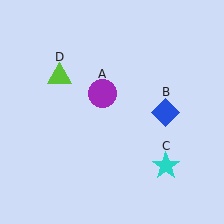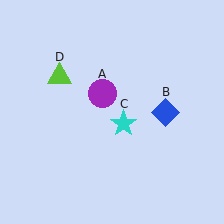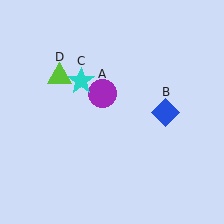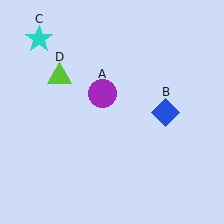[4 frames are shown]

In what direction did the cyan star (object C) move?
The cyan star (object C) moved up and to the left.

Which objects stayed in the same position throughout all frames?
Purple circle (object A) and blue diamond (object B) and lime triangle (object D) remained stationary.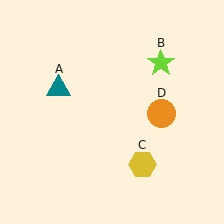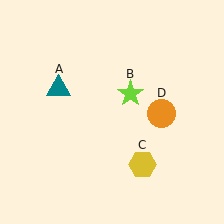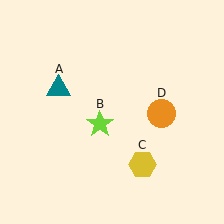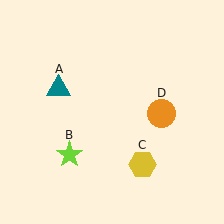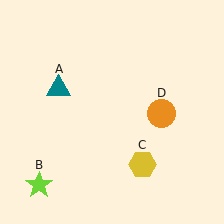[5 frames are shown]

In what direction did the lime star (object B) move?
The lime star (object B) moved down and to the left.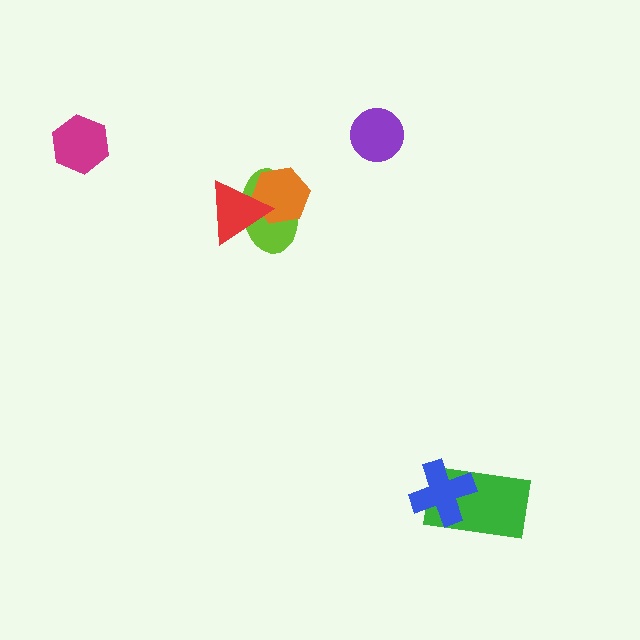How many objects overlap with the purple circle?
0 objects overlap with the purple circle.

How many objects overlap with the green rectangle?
1 object overlaps with the green rectangle.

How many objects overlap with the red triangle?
2 objects overlap with the red triangle.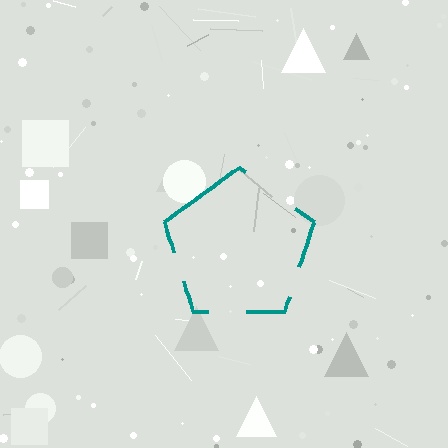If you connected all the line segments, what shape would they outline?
They would outline a pentagon.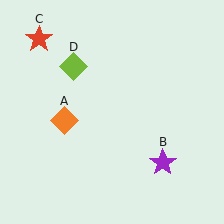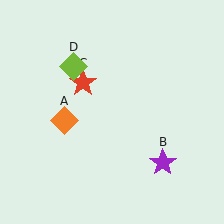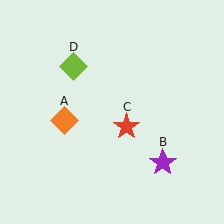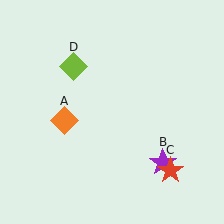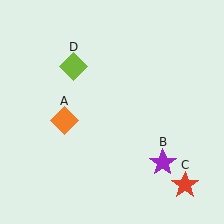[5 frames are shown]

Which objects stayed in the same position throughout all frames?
Orange diamond (object A) and purple star (object B) and lime diamond (object D) remained stationary.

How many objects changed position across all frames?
1 object changed position: red star (object C).